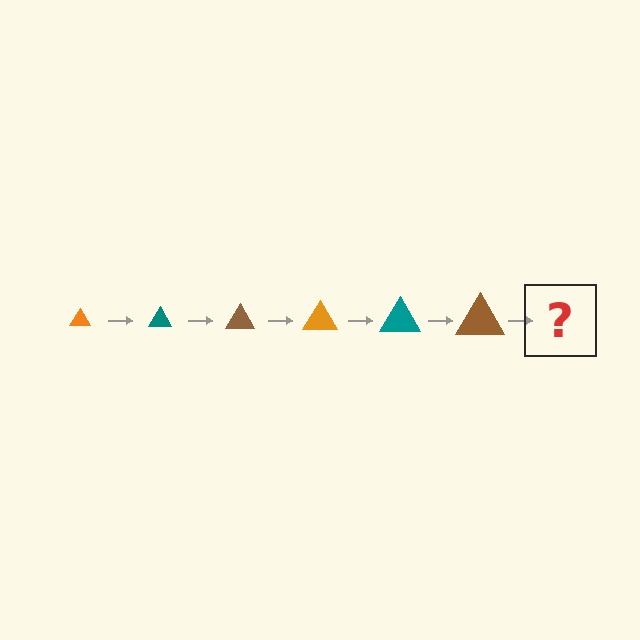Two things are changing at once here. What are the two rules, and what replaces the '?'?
The two rules are that the triangle grows larger each step and the color cycles through orange, teal, and brown. The '?' should be an orange triangle, larger than the previous one.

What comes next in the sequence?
The next element should be an orange triangle, larger than the previous one.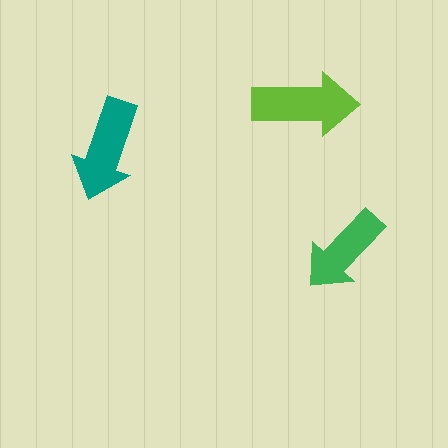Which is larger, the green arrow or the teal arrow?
The teal one.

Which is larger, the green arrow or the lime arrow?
The lime one.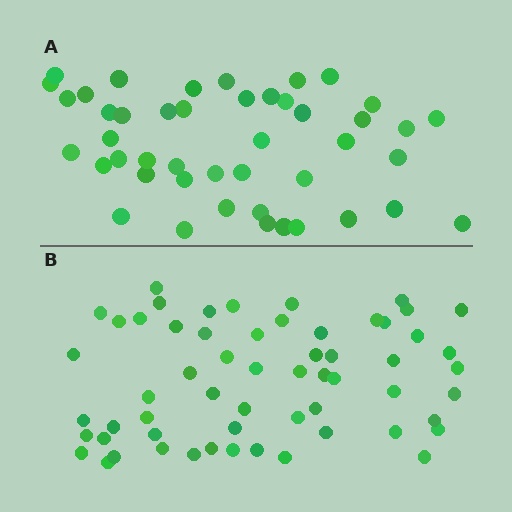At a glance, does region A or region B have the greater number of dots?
Region B (the bottom region) has more dots.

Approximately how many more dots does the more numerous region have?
Region B has approximately 15 more dots than region A.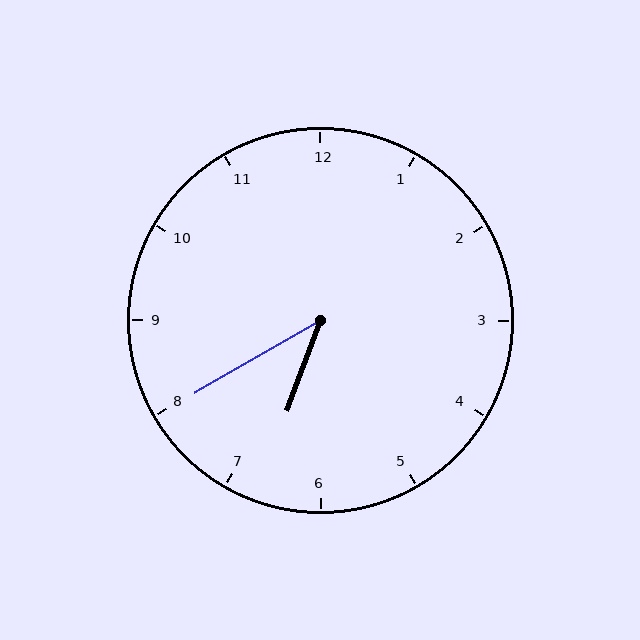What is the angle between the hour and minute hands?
Approximately 40 degrees.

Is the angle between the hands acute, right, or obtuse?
It is acute.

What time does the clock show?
6:40.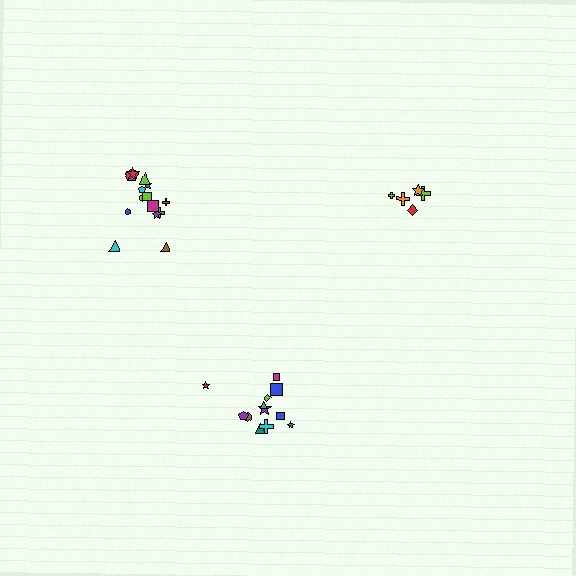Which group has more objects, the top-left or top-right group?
The top-left group.